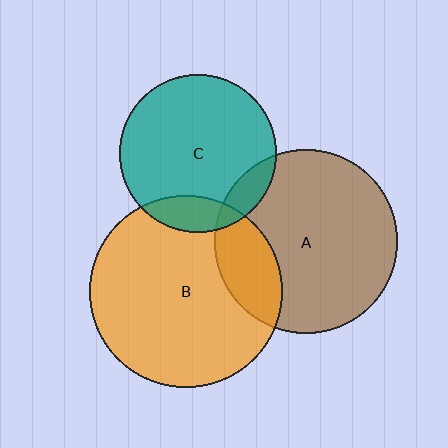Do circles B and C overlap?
Yes.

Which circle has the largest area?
Circle B (orange).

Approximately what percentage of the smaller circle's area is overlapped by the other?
Approximately 15%.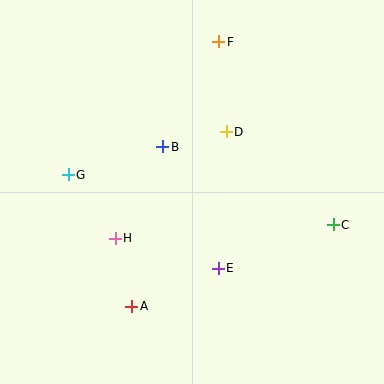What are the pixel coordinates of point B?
Point B is at (163, 147).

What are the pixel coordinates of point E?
Point E is at (218, 268).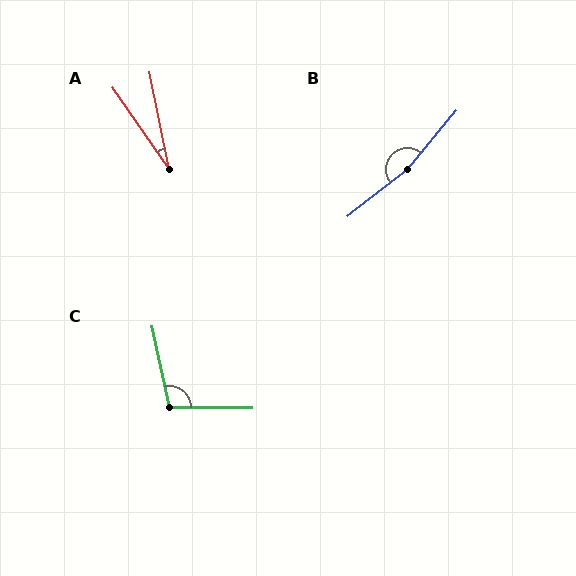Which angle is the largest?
B, at approximately 168 degrees.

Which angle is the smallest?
A, at approximately 24 degrees.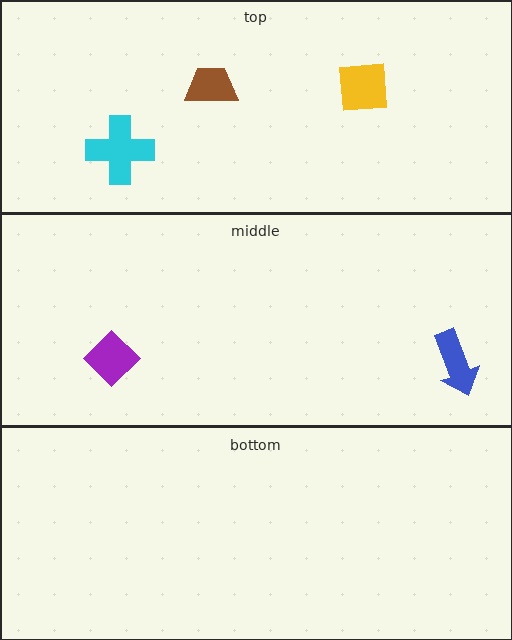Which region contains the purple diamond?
The middle region.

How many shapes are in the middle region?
2.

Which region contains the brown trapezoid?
The top region.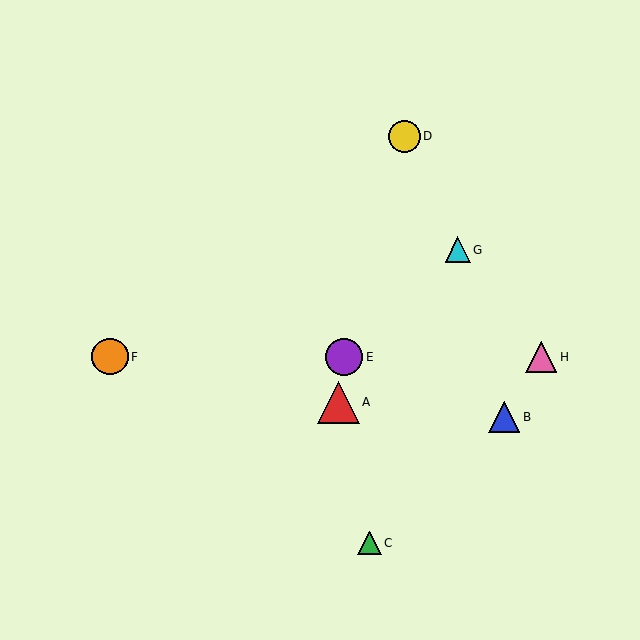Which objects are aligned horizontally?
Objects E, F, H are aligned horizontally.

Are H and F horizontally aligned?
Yes, both are at y≈357.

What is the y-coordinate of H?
Object H is at y≈357.